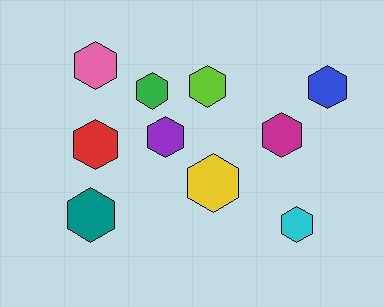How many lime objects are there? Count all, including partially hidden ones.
There is 1 lime object.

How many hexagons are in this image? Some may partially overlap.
There are 10 hexagons.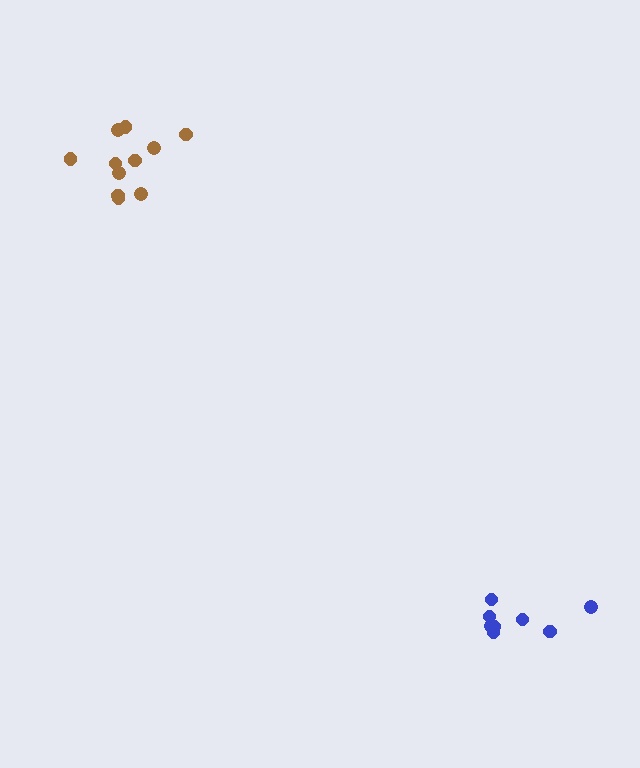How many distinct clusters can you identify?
There are 2 distinct clusters.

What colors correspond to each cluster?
The clusters are colored: brown, blue.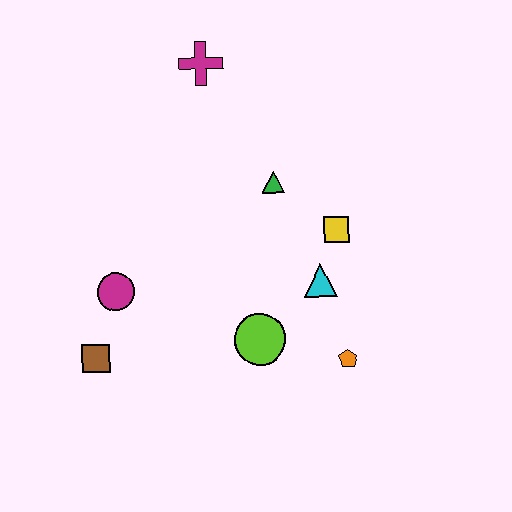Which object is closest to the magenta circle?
The brown square is closest to the magenta circle.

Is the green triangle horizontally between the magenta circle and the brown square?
No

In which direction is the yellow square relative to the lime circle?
The yellow square is above the lime circle.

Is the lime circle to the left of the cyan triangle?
Yes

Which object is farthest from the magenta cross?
The orange pentagon is farthest from the magenta cross.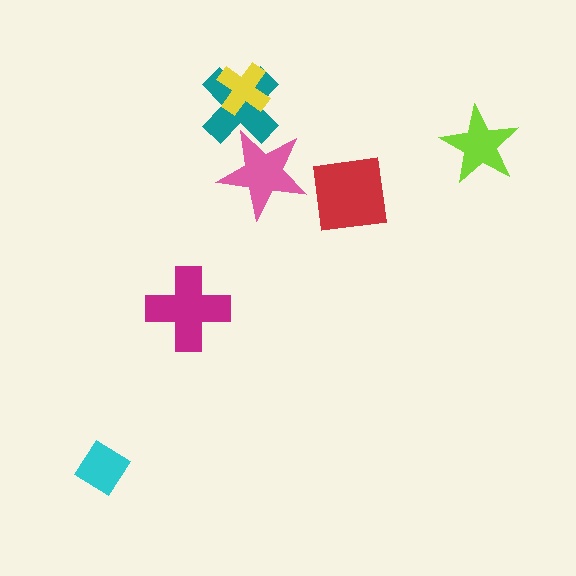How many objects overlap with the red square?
0 objects overlap with the red square.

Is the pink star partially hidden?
No, no other shape covers it.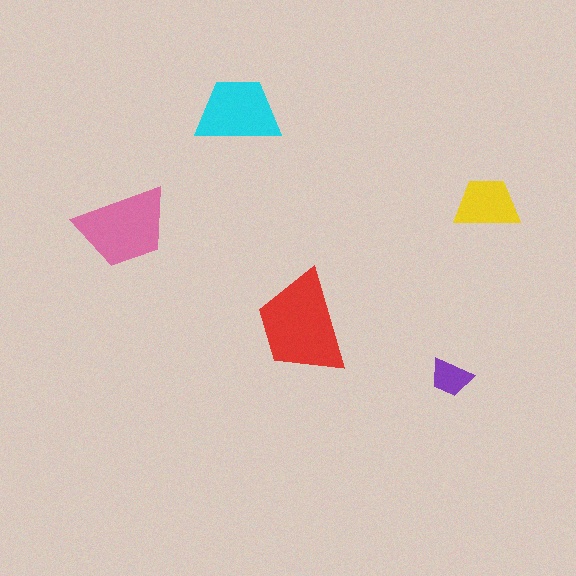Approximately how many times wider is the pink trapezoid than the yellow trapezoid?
About 1.5 times wider.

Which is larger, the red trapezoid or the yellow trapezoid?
The red one.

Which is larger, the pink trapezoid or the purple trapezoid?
The pink one.